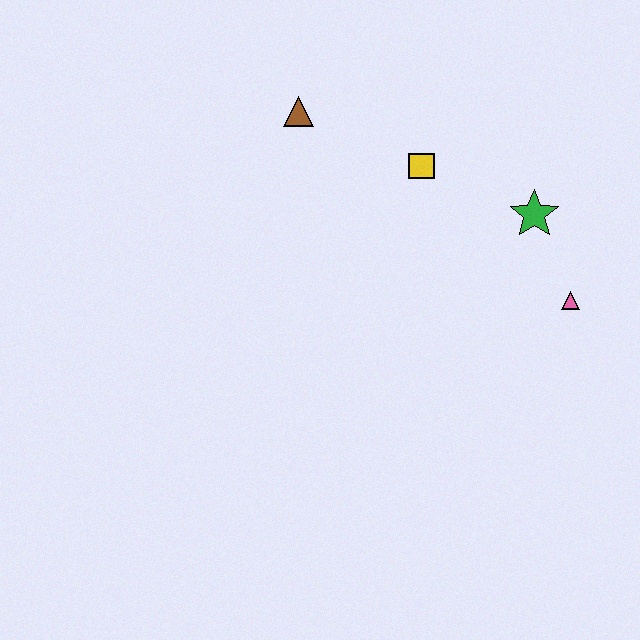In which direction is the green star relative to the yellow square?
The green star is to the right of the yellow square.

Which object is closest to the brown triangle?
The yellow square is closest to the brown triangle.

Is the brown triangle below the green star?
No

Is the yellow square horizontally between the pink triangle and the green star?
No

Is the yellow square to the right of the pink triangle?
No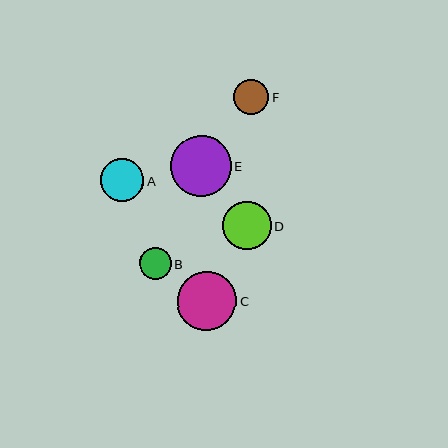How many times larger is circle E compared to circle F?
Circle E is approximately 1.7 times the size of circle F.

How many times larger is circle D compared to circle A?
Circle D is approximately 1.1 times the size of circle A.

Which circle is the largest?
Circle E is the largest with a size of approximately 61 pixels.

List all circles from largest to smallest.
From largest to smallest: E, C, D, A, F, B.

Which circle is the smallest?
Circle B is the smallest with a size of approximately 32 pixels.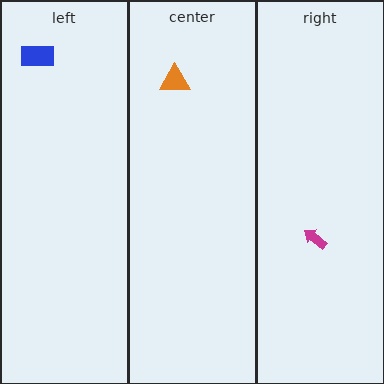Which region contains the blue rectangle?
The left region.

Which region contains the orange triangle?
The center region.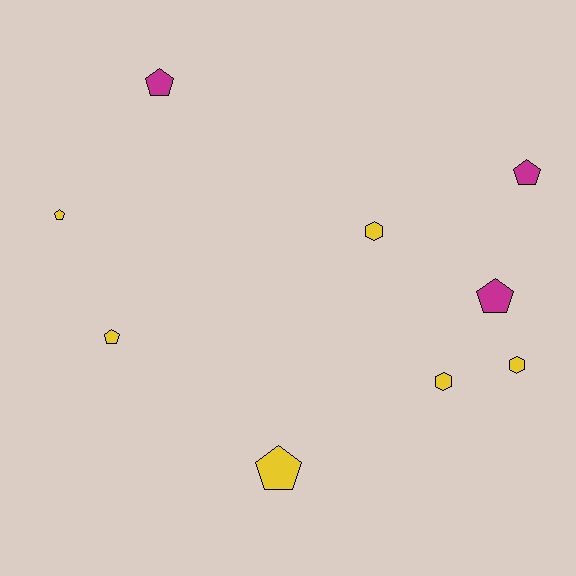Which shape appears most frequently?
Pentagon, with 6 objects.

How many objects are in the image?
There are 9 objects.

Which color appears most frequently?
Yellow, with 6 objects.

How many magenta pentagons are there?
There are 3 magenta pentagons.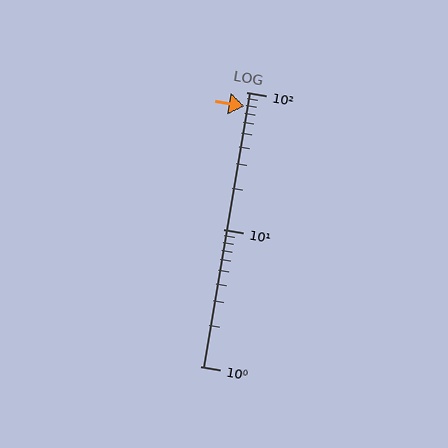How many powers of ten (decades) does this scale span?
The scale spans 2 decades, from 1 to 100.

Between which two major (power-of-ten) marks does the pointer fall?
The pointer is between 10 and 100.